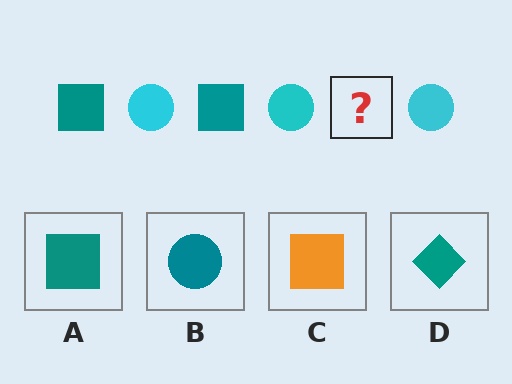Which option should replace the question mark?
Option A.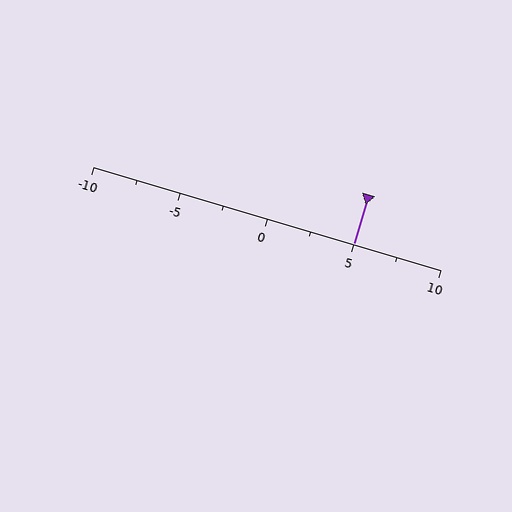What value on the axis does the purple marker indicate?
The marker indicates approximately 5.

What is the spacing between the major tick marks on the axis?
The major ticks are spaced 5 apart.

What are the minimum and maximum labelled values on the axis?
The axis runs from -10 to 10.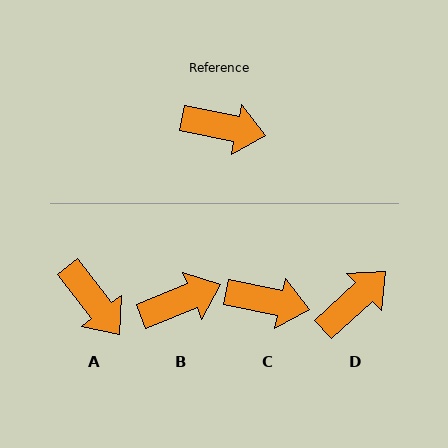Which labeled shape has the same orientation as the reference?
C.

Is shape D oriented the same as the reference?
No, it is off by about 54 degrees.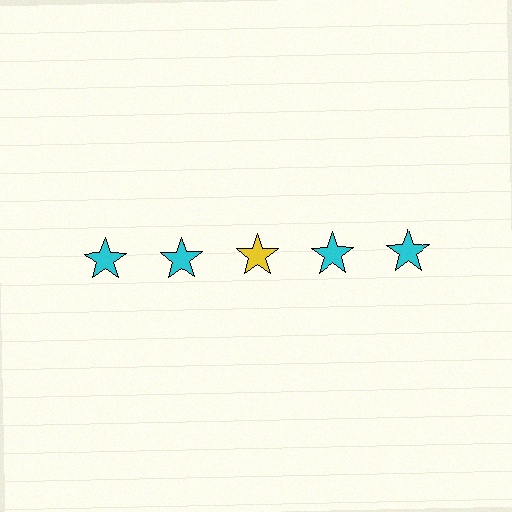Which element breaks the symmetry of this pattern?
The yellow star in the top row, center column breaks the symmetry. All other shapes are cyan stars.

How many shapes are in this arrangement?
There are 5 shapes arranged in a grid pattern.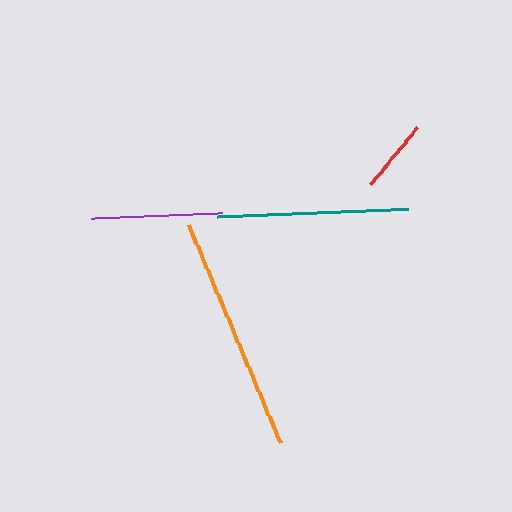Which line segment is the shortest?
The red line is the shortest at approximately 73 pixels.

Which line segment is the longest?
The orange line is the longest at approximately 237 pixels.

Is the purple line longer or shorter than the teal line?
The teal line is longer than the purple line.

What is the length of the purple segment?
The purple segment is approximately 131 pixels long.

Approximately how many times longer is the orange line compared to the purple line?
The orange line is approximately 1.8 times the length of the purple line.